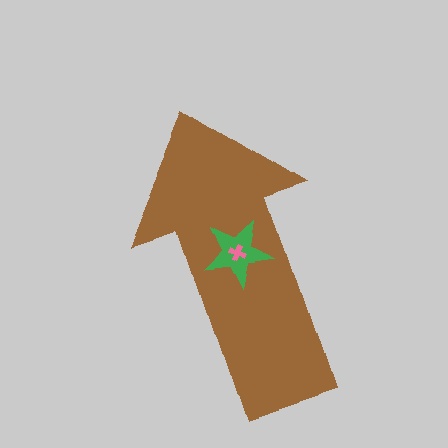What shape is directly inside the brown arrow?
The green star.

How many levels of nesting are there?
3.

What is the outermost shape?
The brown arrow.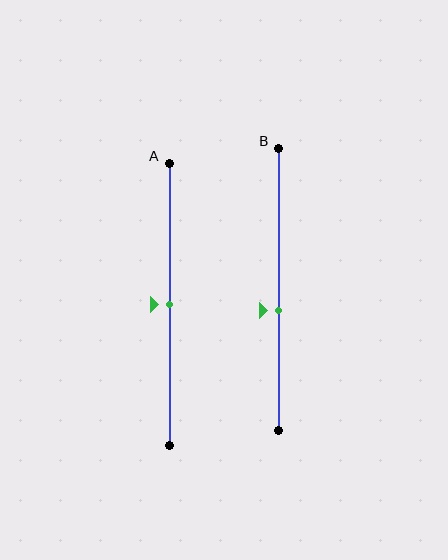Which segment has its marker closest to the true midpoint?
Segment A has its marker closest to the true midpoint.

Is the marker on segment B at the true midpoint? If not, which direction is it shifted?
No, the marker on segment B is shifted downward by about 7% of the segment length.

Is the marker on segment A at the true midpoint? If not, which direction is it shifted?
Yes, the marker on segment A is at the true midpoint.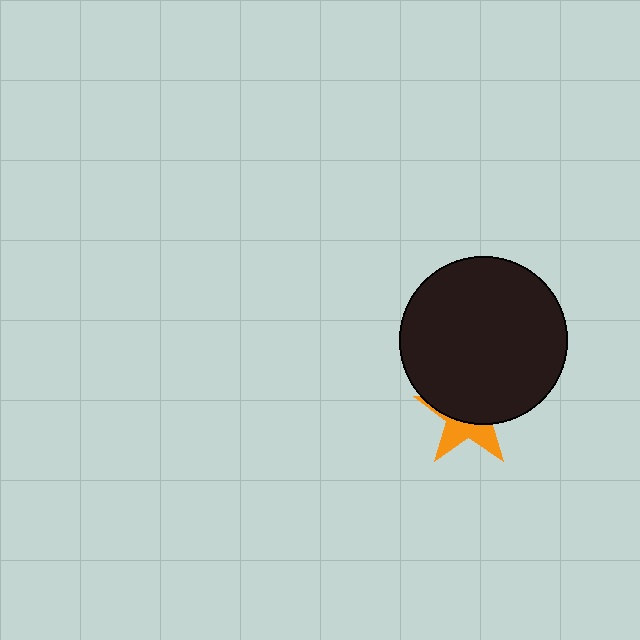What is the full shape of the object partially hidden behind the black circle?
The partially hidden object is an orange star.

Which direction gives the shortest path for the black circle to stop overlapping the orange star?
Moving up gives the shortest separation.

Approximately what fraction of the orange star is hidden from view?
Roughly 62% of the orange star is hidden behind the black circle.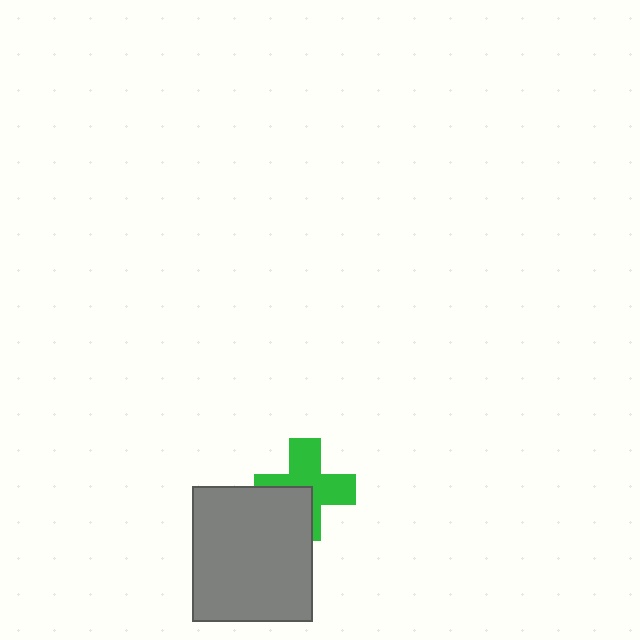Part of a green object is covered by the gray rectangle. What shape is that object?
It is a cross.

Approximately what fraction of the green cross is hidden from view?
Roughly 37% of the green cross is hidden behind the gray rectangle.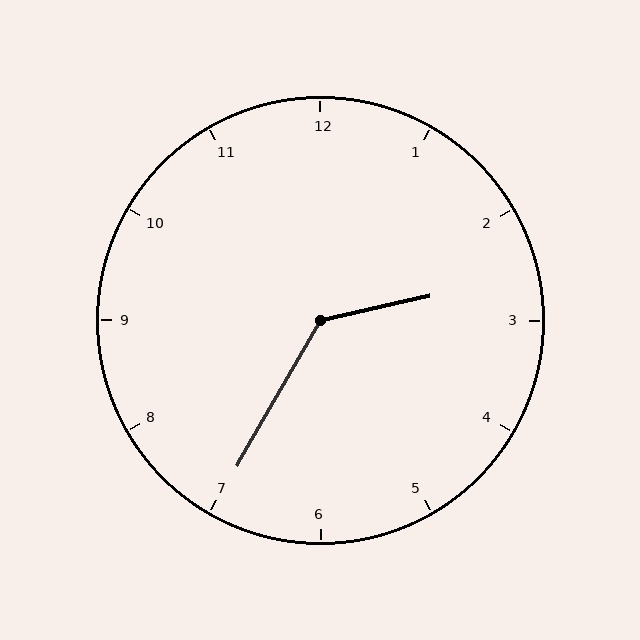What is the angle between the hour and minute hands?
Approximately 132 degrees.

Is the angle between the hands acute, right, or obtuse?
It is obtuse.